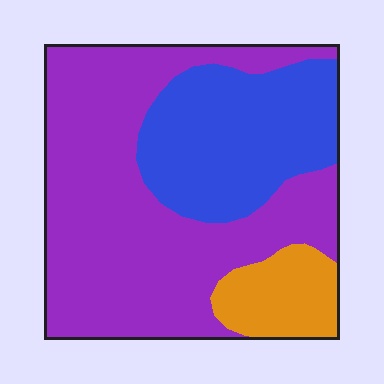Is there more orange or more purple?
Purple.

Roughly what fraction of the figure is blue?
Blue covers roughly 30% of the figure.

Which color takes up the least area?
Orange, at roughly 10%.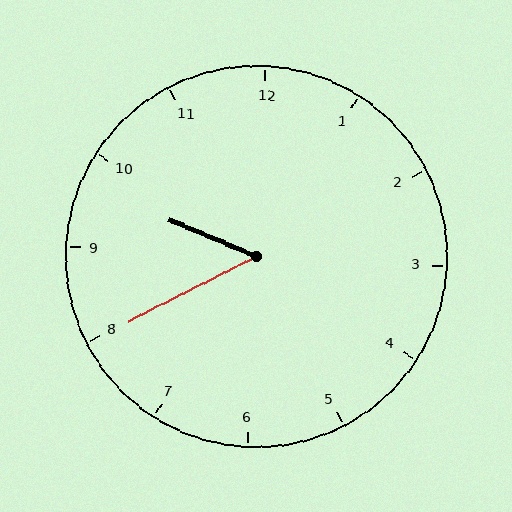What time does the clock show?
9:40.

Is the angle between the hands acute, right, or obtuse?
It is acute.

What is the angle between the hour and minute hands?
Approximately 50 degrees.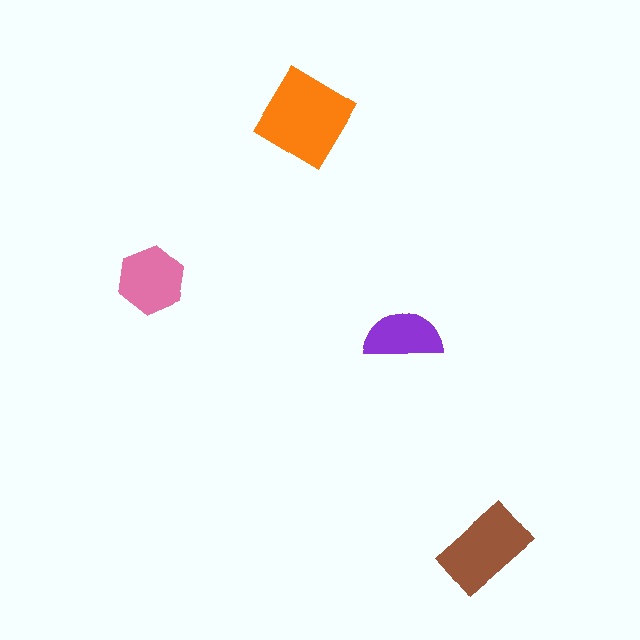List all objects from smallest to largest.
The purple semicircle, the pink hexagon, the brown rectangle, the orange diamond.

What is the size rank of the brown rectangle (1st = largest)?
2nd.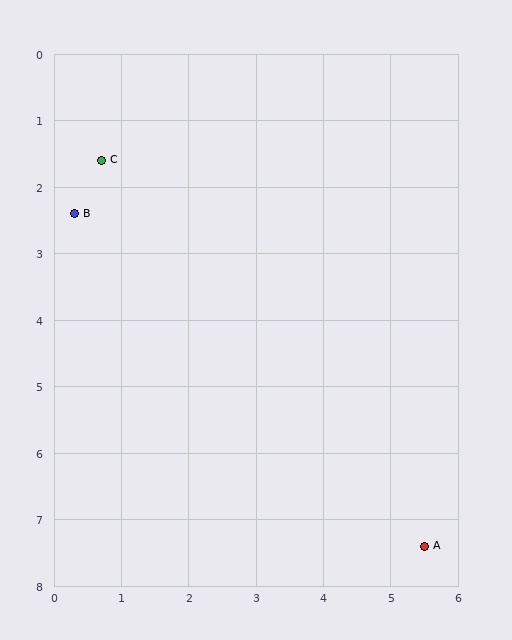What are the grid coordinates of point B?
Point B is at approximately (0.3, 2.4).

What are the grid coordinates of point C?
Point C is at approximately (0.7, 1.6).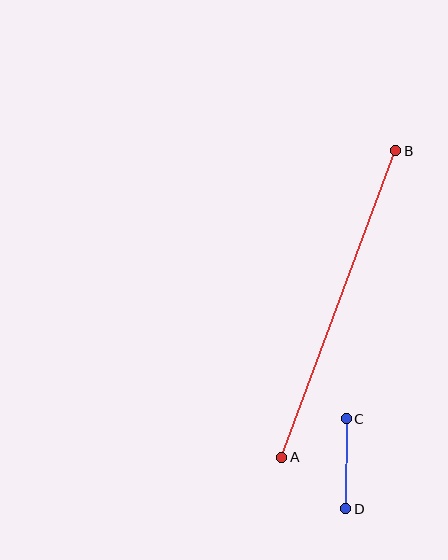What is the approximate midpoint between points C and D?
The midpoint is at approximately (346, 464) pixels.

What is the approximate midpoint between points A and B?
The midpoint is at approximately (339, 304) pixels.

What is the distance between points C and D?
The distance is approximately 90 pixels.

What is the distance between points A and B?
The distance is approximately 327 pixels.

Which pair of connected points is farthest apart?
Points A and B are farthest apart.